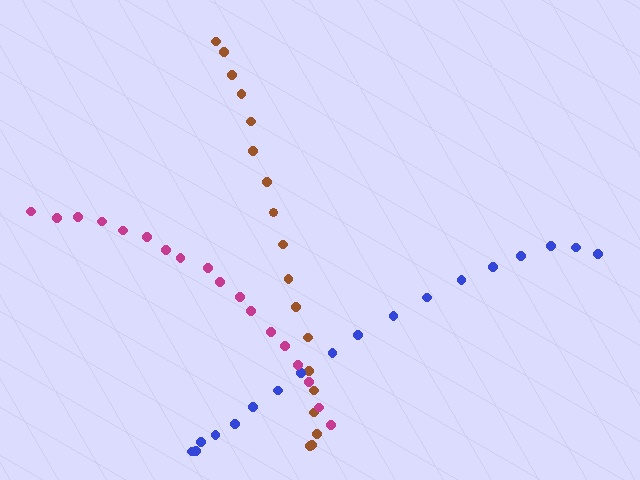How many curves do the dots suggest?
There are 3 distinct paths.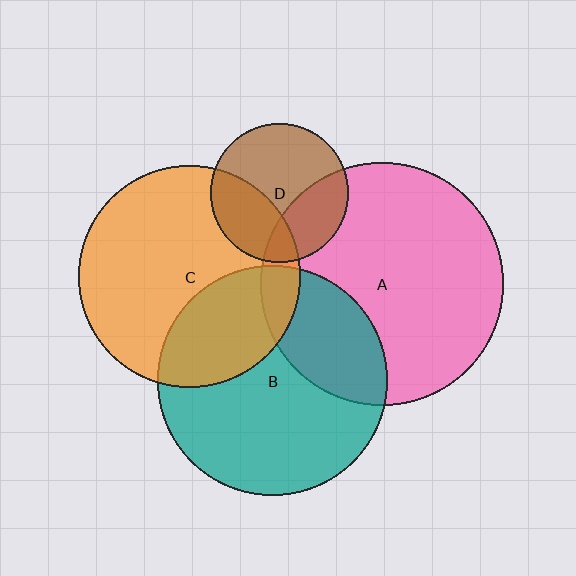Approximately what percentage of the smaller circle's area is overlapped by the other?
Approximately 10%.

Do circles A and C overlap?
Yes.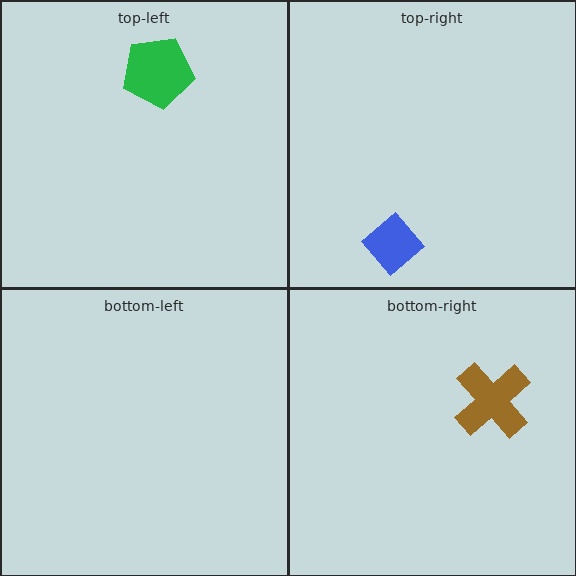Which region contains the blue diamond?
The top-right region.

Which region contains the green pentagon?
The top-left region.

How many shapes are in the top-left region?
1.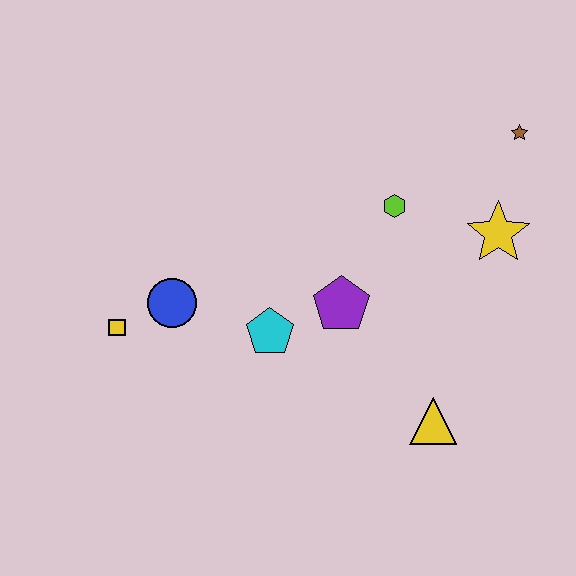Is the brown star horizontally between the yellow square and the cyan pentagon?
No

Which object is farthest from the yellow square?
The brown star is farthest from the yellow square.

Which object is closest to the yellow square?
The blue circle is closest to the yellow square.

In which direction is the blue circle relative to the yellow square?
The blue circle is to the right of the yellow square.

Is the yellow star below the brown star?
Yes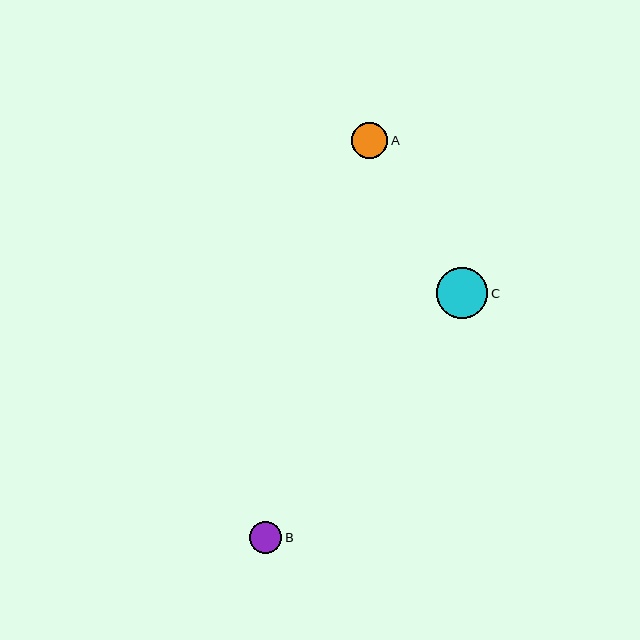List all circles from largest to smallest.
From largest to smallest: C, A, B.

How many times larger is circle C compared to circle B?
Circle C is approximately 1.6 times the size of circle B.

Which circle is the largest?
Circle C is the largest with a size of approximately 51 pixels.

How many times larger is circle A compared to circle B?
Circle A is approximately 1.1 times the size of circle B.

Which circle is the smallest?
Circle B is the smallest with a size of approximately 32 pixels.